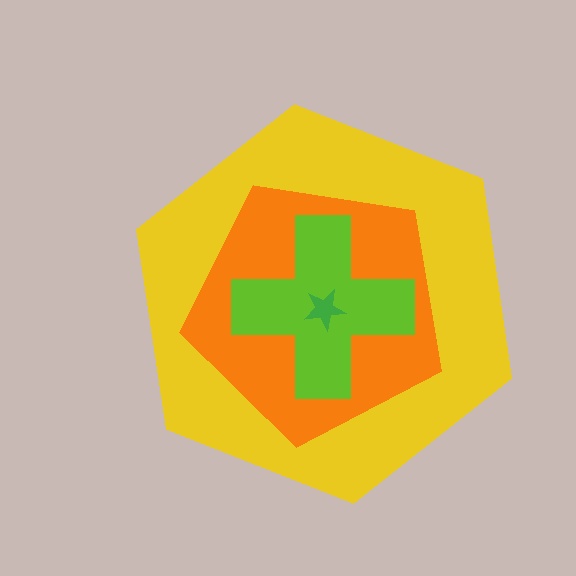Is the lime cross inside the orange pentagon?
Yes.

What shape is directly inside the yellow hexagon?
The orange pentagon.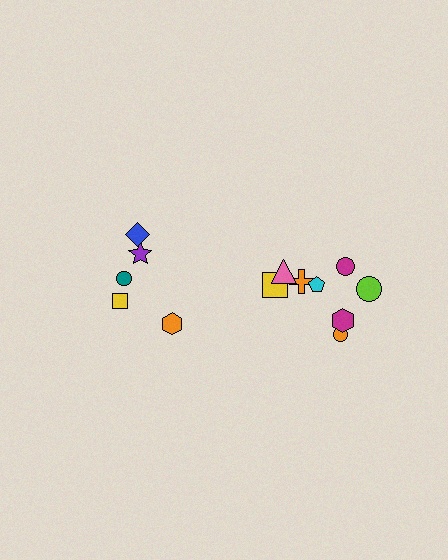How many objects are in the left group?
There are 5 objects.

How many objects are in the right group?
There are 8 objects.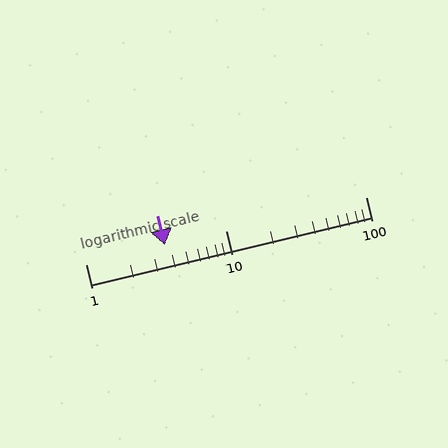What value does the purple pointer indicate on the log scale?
The pointer indicates approximately 3.7.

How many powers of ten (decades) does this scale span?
The scale spans 2 decades, from 1 to 100.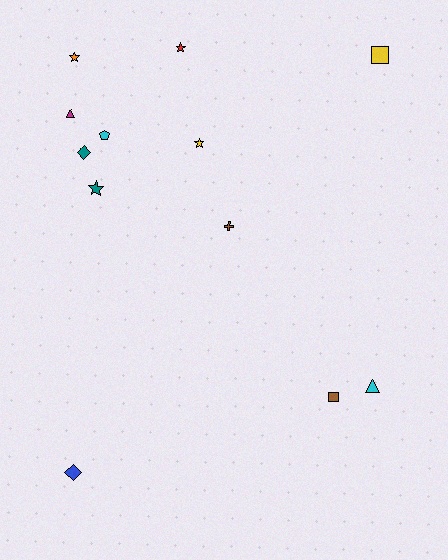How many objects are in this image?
There are 12 objects.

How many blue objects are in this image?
There is 1 blue object.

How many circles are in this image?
There are no circles.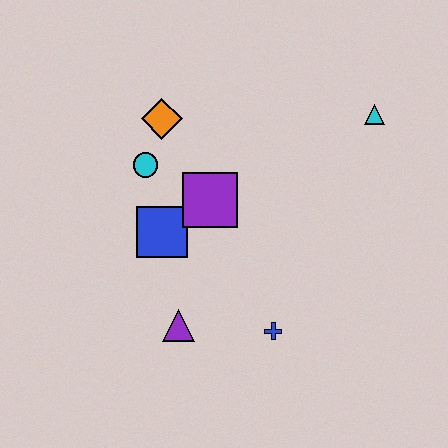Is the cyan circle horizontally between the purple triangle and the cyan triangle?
No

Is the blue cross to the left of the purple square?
No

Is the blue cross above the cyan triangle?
No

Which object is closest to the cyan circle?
The orange diamond is closest to the cyan circle.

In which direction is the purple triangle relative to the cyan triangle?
The purple triangle is below the cyan triangle.